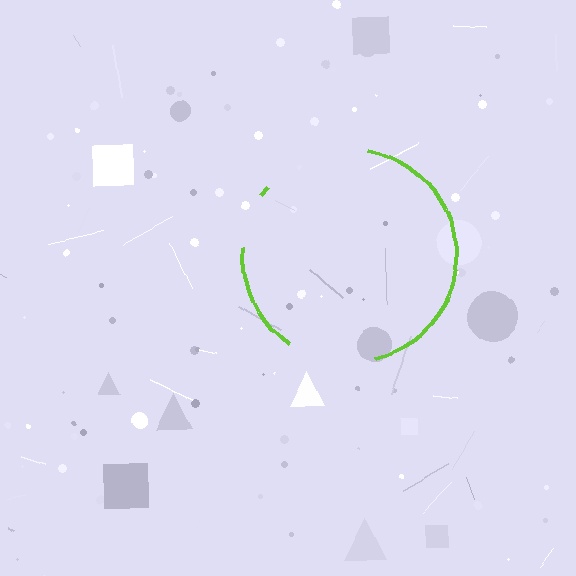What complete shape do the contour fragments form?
The contour fragments form a circle.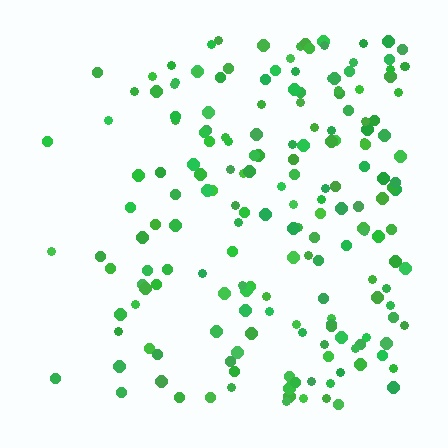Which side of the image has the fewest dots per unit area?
The left.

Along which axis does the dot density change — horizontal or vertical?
Horizontal.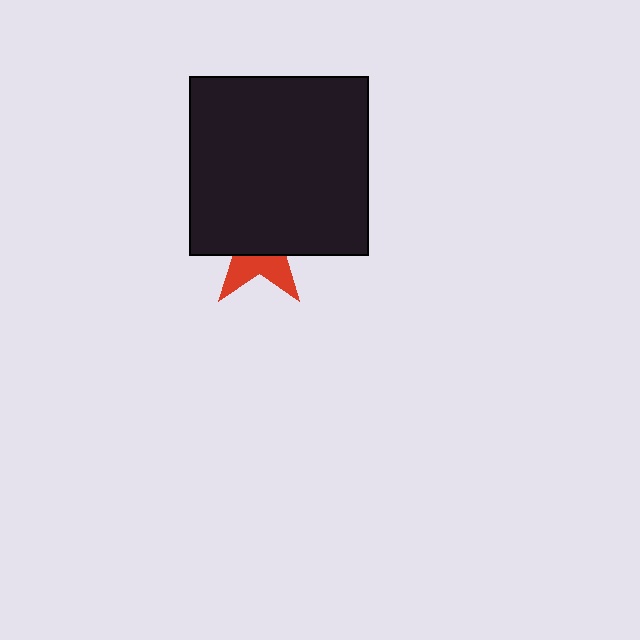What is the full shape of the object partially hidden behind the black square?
The partially hidden object is a red star.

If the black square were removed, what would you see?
You would see the complete red star.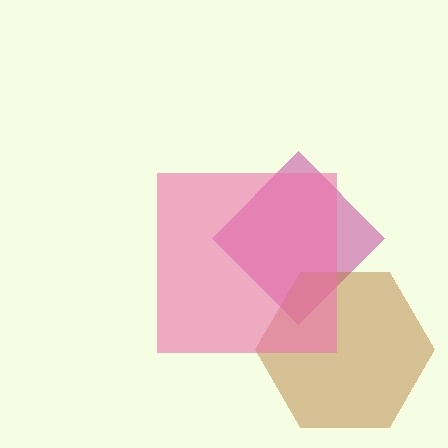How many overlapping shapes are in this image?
There are 3 overlapping shapes in the image.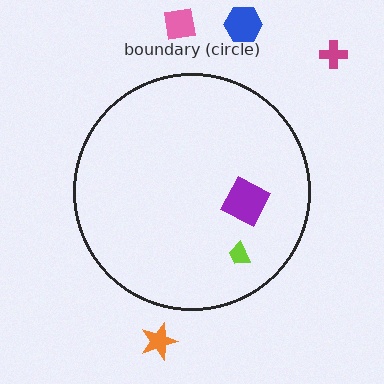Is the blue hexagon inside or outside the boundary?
Outside.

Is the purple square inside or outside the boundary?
Inside.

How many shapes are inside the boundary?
2 inside, 4 outside.